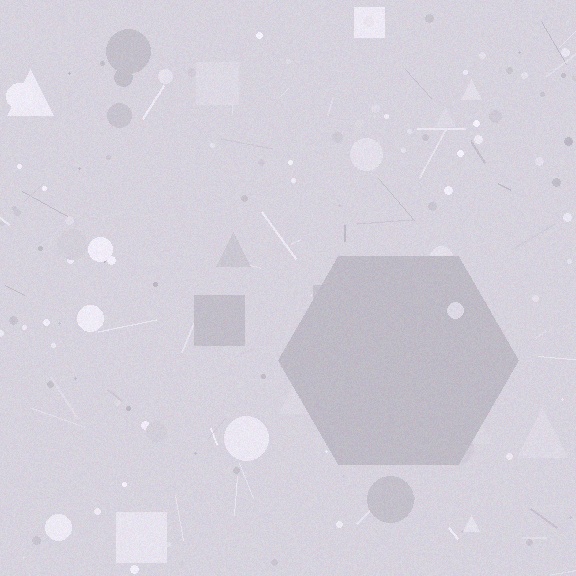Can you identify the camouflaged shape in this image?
The camouflaged shape is a hexagon.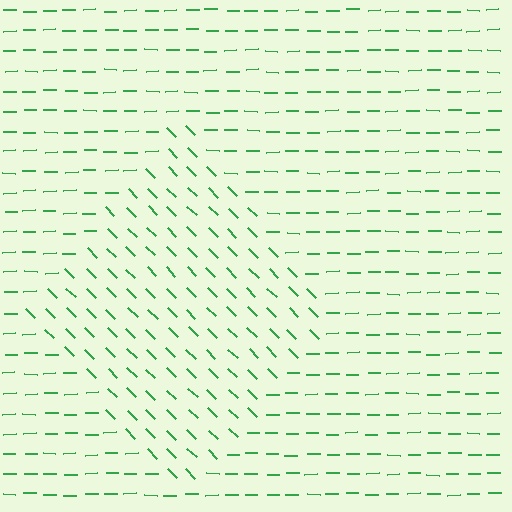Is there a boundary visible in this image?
Yes, there is a texture boundary formed by a change in line orientation.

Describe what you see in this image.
The image is filled with small green line segments. A diamond region in the image has lines oriented differently from the surrounding lines, creating a visible texture boundary.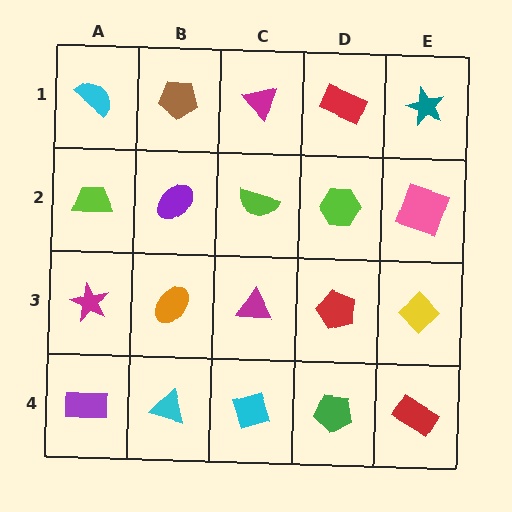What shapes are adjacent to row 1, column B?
A purple ellipse (row 2, column B), a cyan semicircle (row 1, column A), a magenta triangle (row 1, column C).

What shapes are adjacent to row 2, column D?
A red rectangle (row 1, column D), a red pentagon (row 3, column D), a lime semicircle (row 2, column C), a pink square (row 2, column E).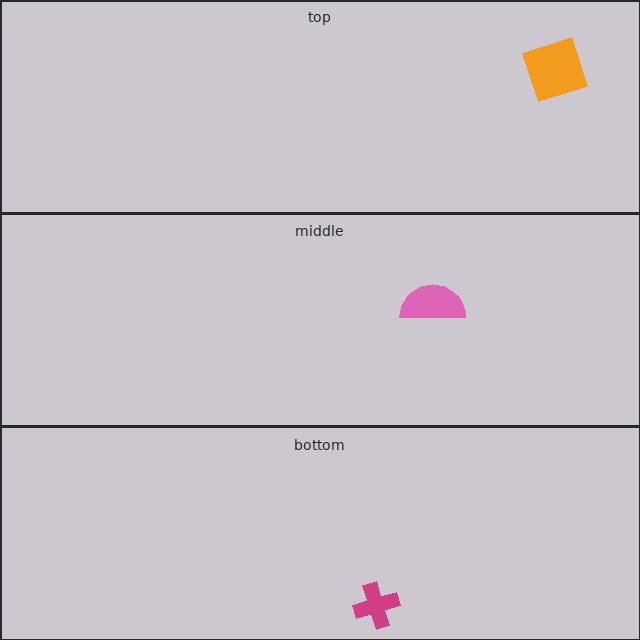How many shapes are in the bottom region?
1.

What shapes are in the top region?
The orange diamond.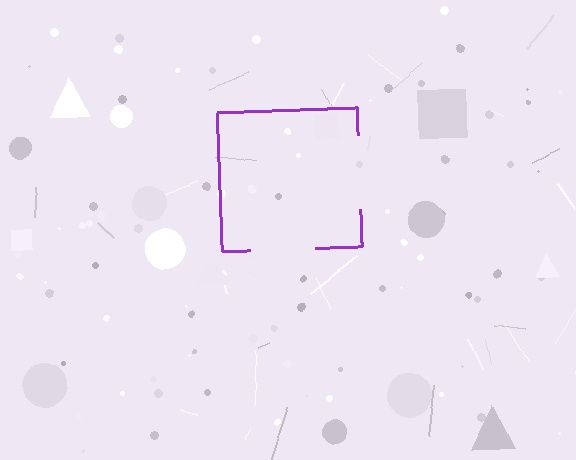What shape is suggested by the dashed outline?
The dashed outline suggests a square.